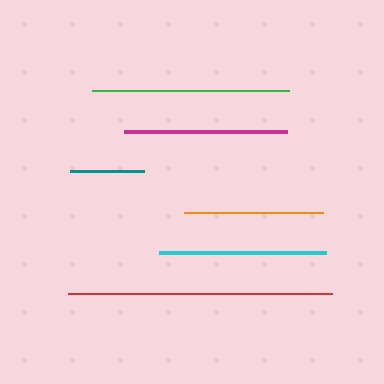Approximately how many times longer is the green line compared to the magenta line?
The green line is approximately 1.2 times the length of the magenta line.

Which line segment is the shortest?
The teal line is the shortest at approximately 74 pixels.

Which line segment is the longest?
The red line is the longest at approximately 264 pixels.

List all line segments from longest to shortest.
From longest to shortest: red, green, cyan, magenta, orange, teal.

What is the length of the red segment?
The red segment is approximately 264 pixels long.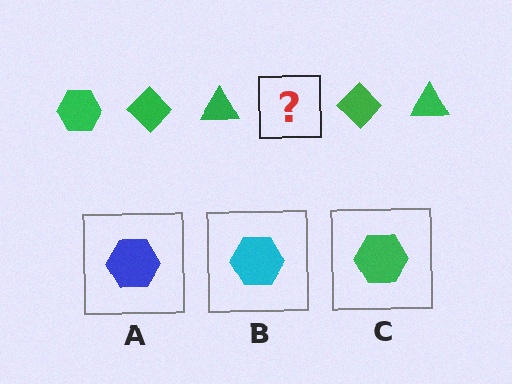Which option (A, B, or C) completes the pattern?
C.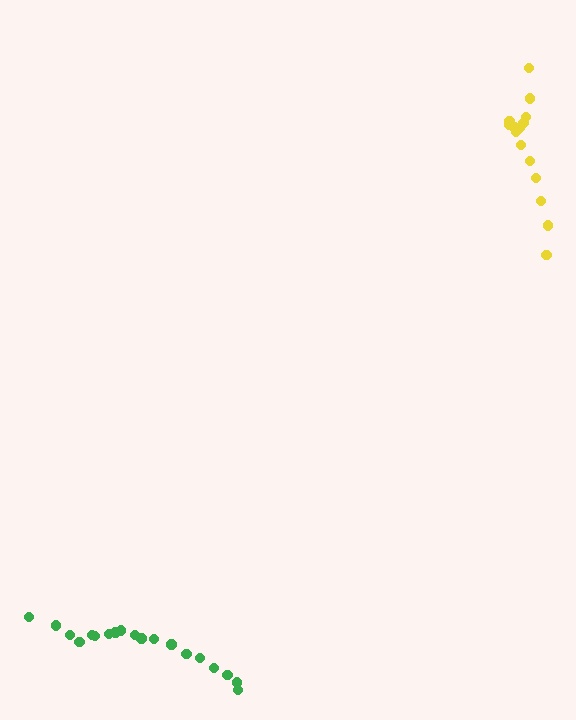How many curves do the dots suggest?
There are 2 distinct paths.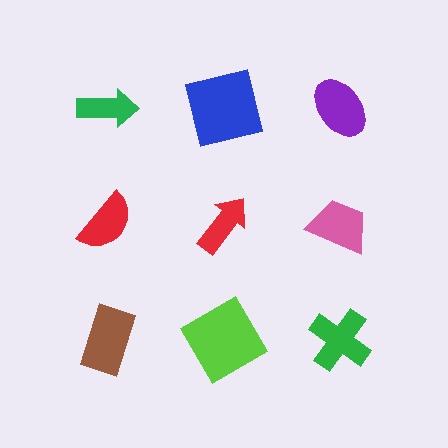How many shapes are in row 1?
3 shapes.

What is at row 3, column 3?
A green cross.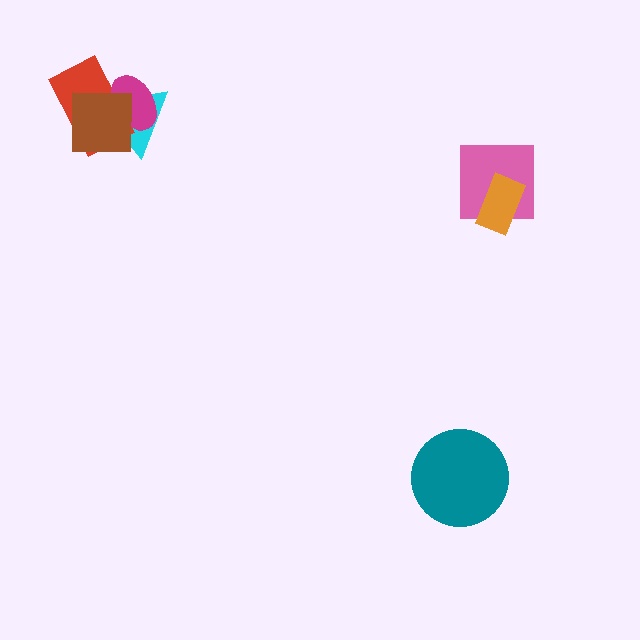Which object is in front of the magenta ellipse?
The brown square is in front of the magenta ellipse.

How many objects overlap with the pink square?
1 object overlaps with the pink square.